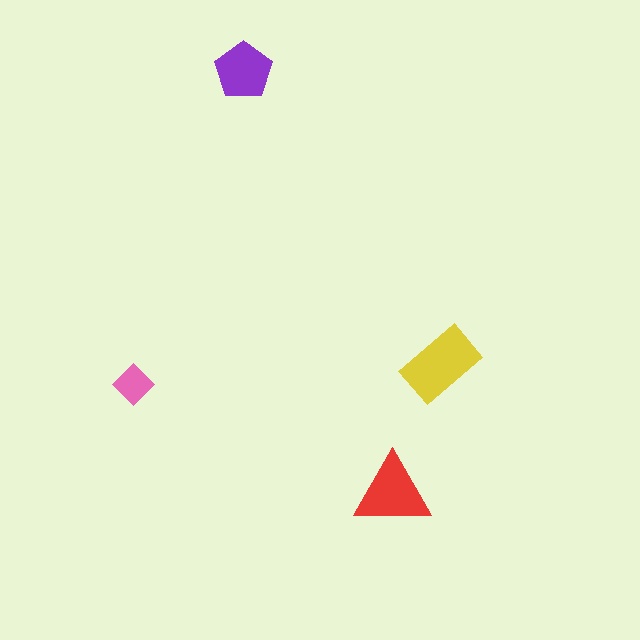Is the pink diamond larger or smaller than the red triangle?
Smaller.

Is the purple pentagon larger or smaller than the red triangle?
Smaller.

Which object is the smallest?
The pink diamond.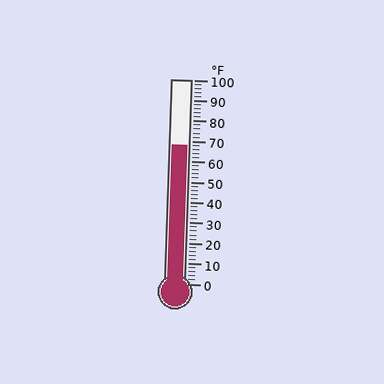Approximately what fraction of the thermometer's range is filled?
The thermometer is filled to approximately 70% of its range.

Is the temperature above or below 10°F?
The temperature is above 10°F.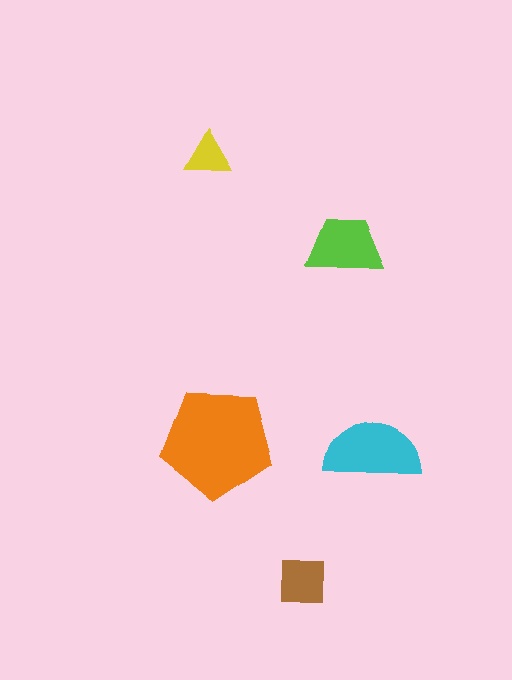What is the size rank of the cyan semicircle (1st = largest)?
2nd.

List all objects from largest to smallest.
The orange pentagon, the cyan semicircle, the lime trapezoid, the brown square, the yellow triangle.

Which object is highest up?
The yellow triangle is topmost.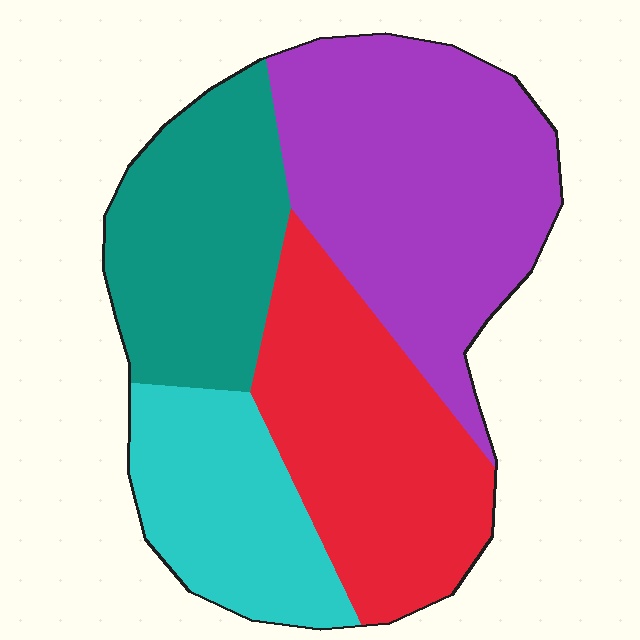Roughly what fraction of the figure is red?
Red covers 27% of the figure.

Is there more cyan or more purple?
Purple.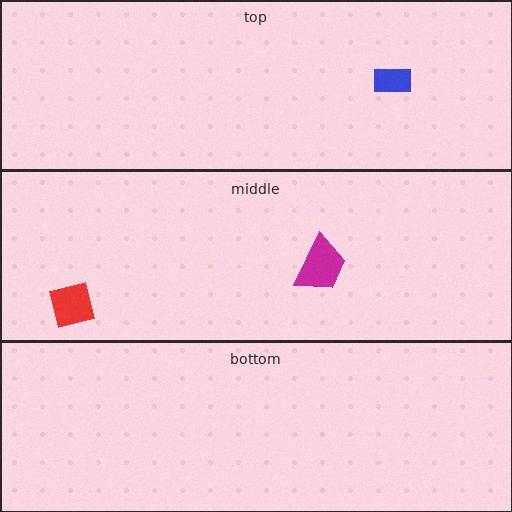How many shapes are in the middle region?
2.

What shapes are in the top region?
The blue rectangle.